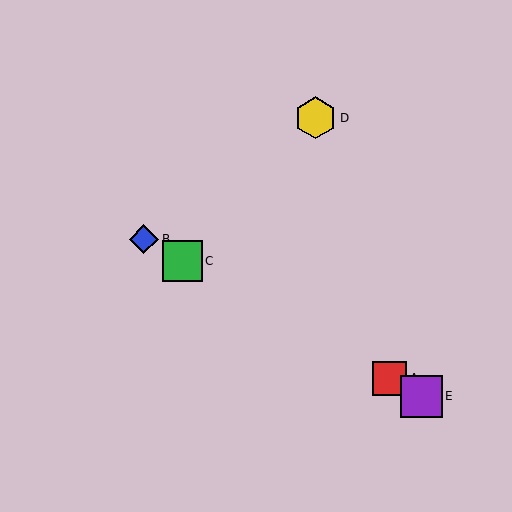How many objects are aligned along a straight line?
4 objects (A, B, C, E) are aligned along a straight line.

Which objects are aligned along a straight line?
Objects A, B, C, E are aligned along a straight line.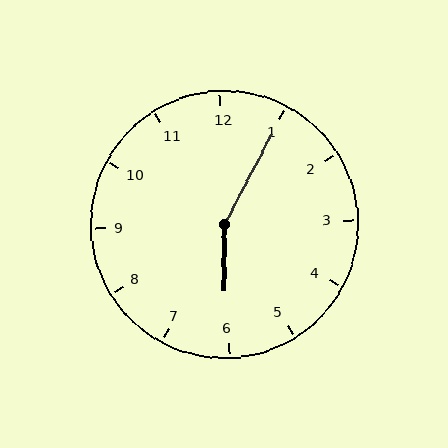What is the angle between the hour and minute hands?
Approximately 152 degrees.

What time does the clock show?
6:05.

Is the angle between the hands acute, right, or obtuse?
It is obtuse.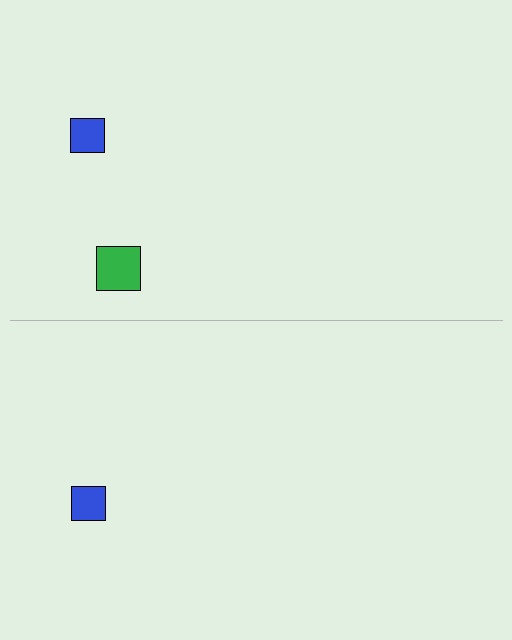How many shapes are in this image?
There are 3 shapes in this image.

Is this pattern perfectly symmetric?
No, the pattern is not perfectly symmetric. A green square is missing from the bottom side.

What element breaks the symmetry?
A green square is missing from the bottom side.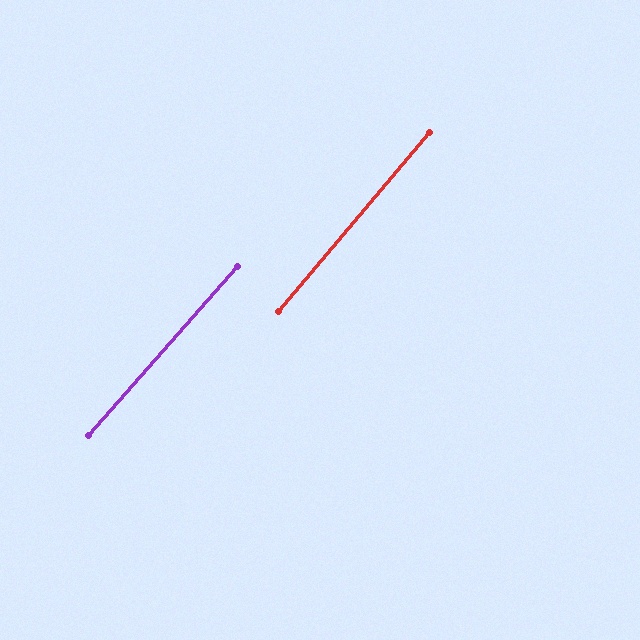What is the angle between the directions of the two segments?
Approximately 1 degree.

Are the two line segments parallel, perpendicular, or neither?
Parallel — their directions differ by only 1.4°.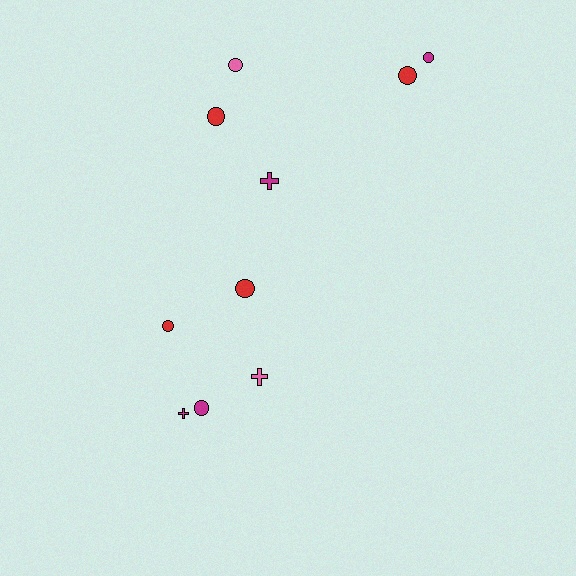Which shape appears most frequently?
Circle, with 7 objects.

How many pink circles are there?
There is 1 pink circle.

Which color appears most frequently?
Red, with 4 objects.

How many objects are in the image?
There are 10 objects.